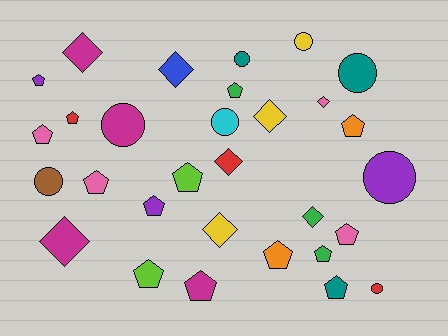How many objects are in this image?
There are 30 objects.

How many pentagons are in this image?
There are 14 pentagons.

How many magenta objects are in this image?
There are 4 magenta objects.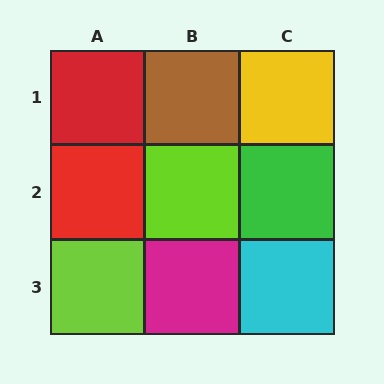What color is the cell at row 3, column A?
Lime.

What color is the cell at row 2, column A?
Red.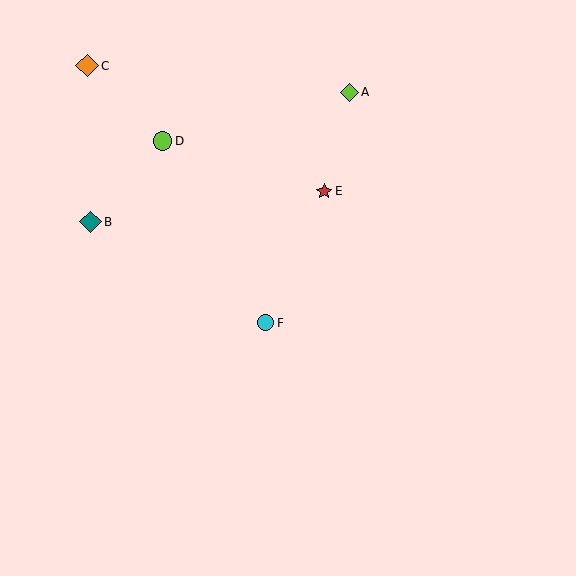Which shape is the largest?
The orange diamond (labeled C) is the largest.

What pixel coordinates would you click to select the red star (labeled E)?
Click at (324, 191) to select the red star E.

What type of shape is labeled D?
Shape D is a lime circle.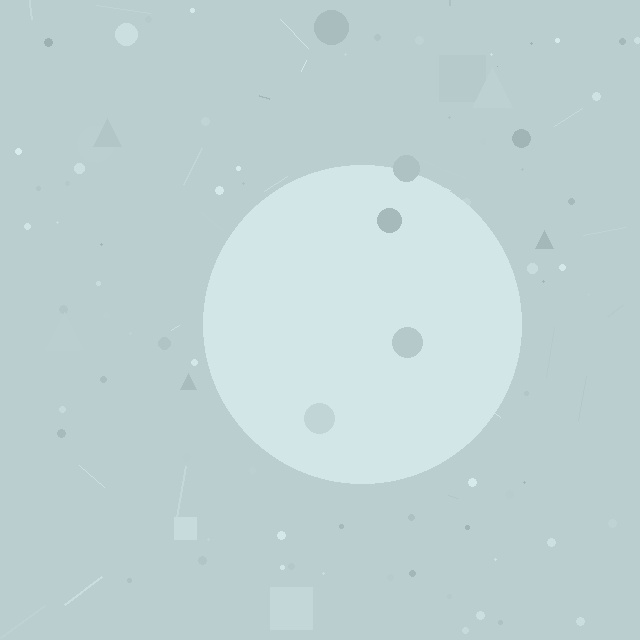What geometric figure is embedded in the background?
A circle is embedded in the background.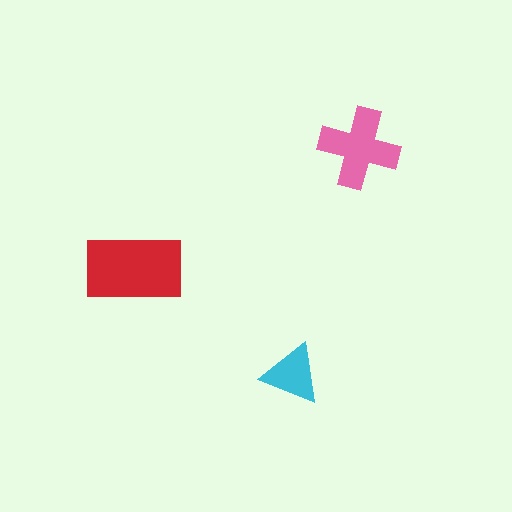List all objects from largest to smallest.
The red rectangle, the pink cross, the cyan triangle.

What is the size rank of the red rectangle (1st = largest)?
1st.